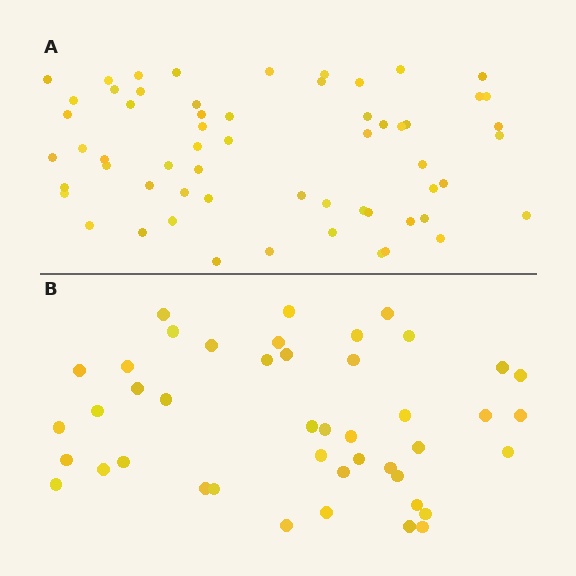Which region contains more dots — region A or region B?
Region A (the top region) has more dots.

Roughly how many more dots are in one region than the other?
Region A has approximately 15 more dots than region B.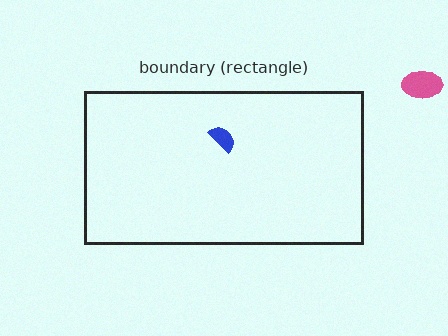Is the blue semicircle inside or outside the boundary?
Inside.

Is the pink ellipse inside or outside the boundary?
Outside.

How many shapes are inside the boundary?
1 inside, 1 outside.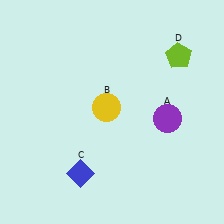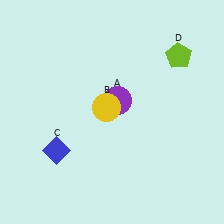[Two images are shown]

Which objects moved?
The objects that moved are: the purple circle (A), the blue diamond (C).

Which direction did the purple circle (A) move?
The purple circle (A) moved left.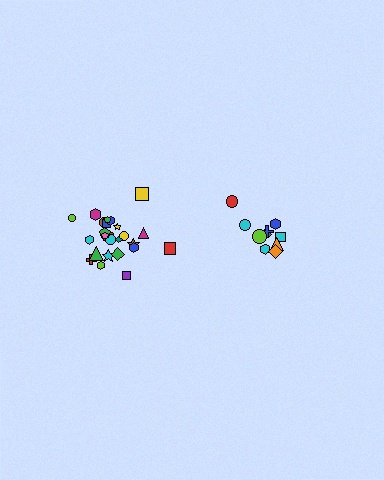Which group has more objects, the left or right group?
The left group.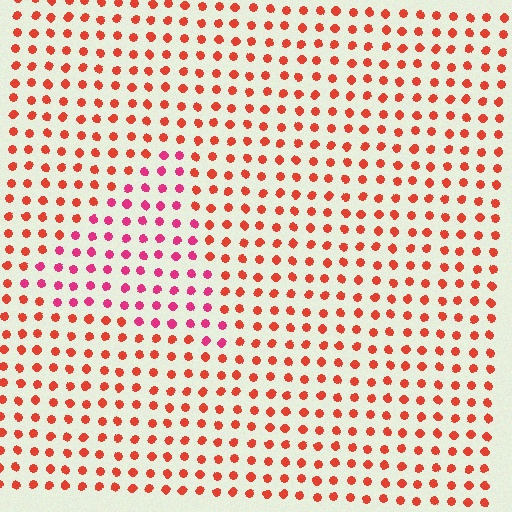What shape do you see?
I see a triangle.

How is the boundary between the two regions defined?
The boundary is defined purely by a slight shift in hue (about 34 degrees). Spacing, size, and orientation are identical on both sides.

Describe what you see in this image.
The image is filled with small red elements in a uniform arrangement. A triangle-shaped region is visible where the elements are tinted to a slightly different hue, forming a subtle color boundary.